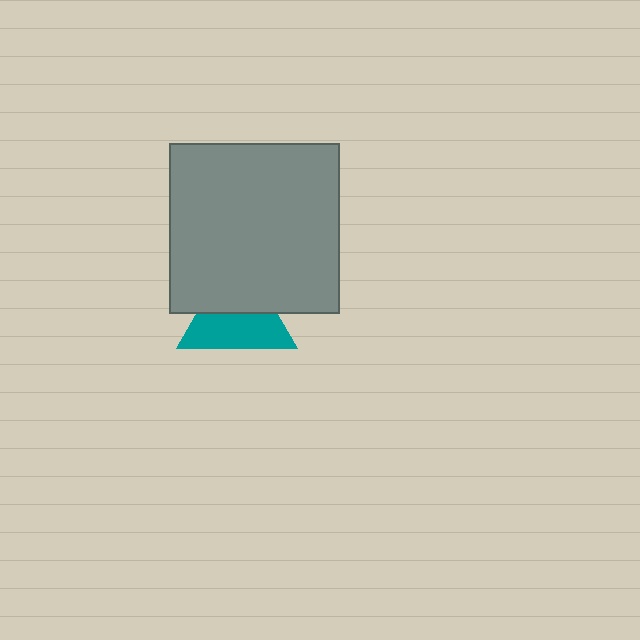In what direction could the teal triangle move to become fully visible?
The teal triangle could move down. That would shift it out from behind the gray square entirely.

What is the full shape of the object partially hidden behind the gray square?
The partially hidden object is a teal triangle.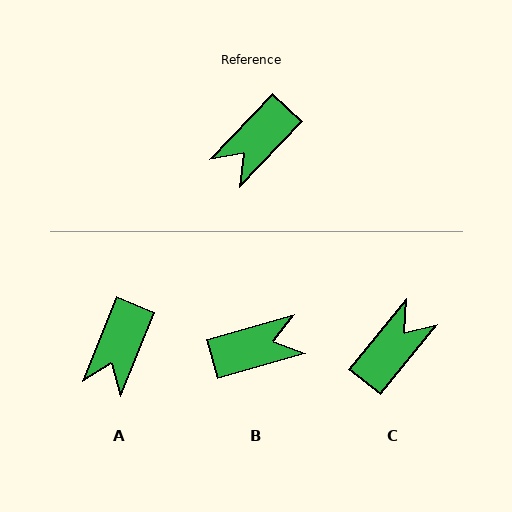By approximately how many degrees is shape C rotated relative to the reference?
Approximately 176 degrees clockwise.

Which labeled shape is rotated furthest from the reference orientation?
C, about 176 degrees away.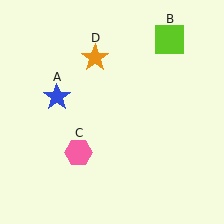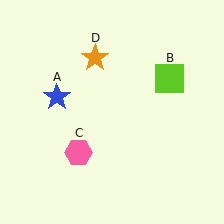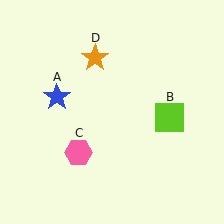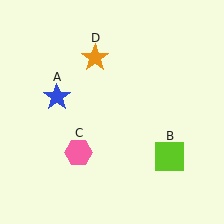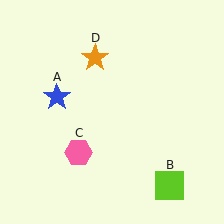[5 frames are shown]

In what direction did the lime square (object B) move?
The lime square (object B) moved down.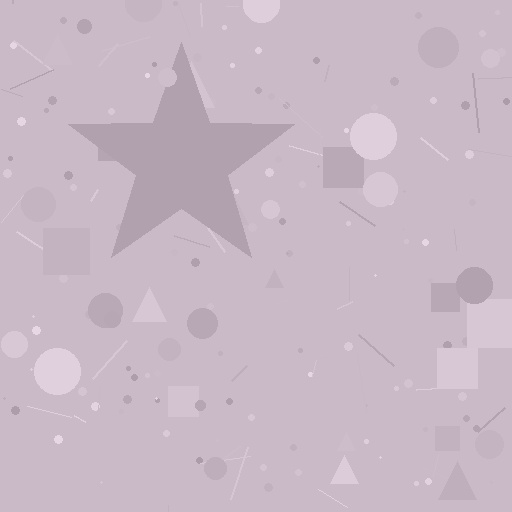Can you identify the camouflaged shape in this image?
The camouflaged shape is a star.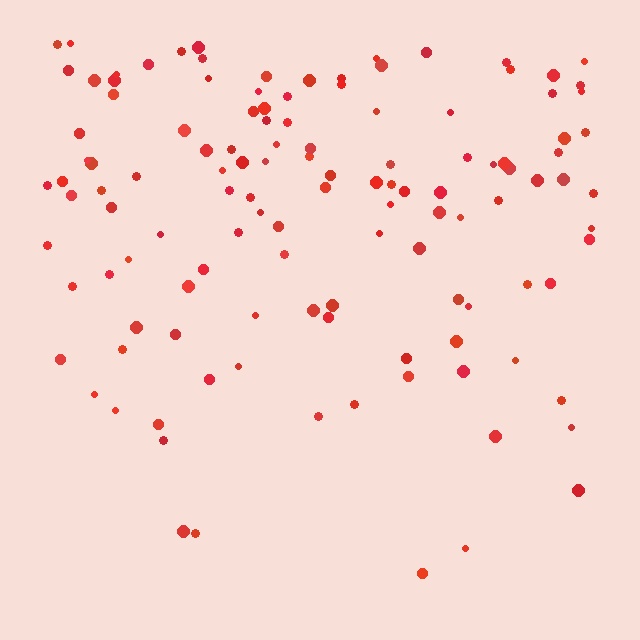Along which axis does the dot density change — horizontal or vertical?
Vertical.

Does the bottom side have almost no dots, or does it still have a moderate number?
Still a moderate number, just noticeably fewer than the top.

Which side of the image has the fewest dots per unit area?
The bottom.